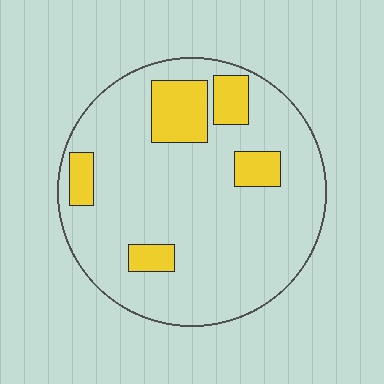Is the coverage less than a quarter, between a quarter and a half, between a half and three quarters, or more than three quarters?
Less than a quarter.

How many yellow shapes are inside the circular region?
5.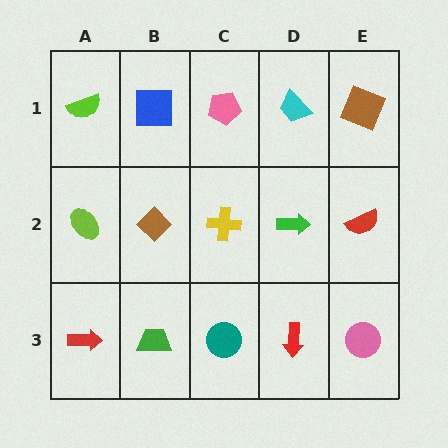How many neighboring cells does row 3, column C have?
3.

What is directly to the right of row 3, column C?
A red arrow.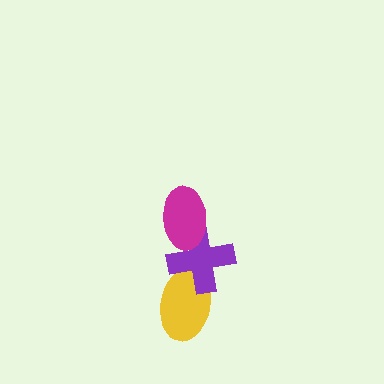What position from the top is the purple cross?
The purple cross is 2nd from the top.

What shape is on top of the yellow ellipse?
The purple cross is on top of the yellow ellipse.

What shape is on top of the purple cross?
The magenta ellipse is on top of the purple cross.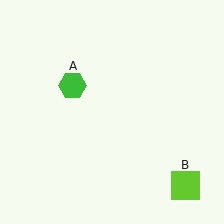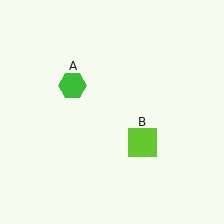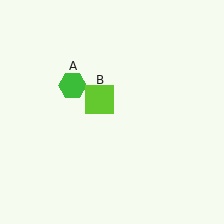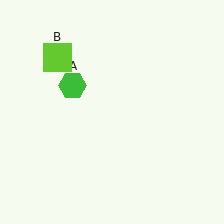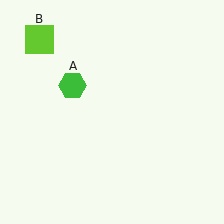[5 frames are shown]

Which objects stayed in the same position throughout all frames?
Green hexagon (object A) remained stationary.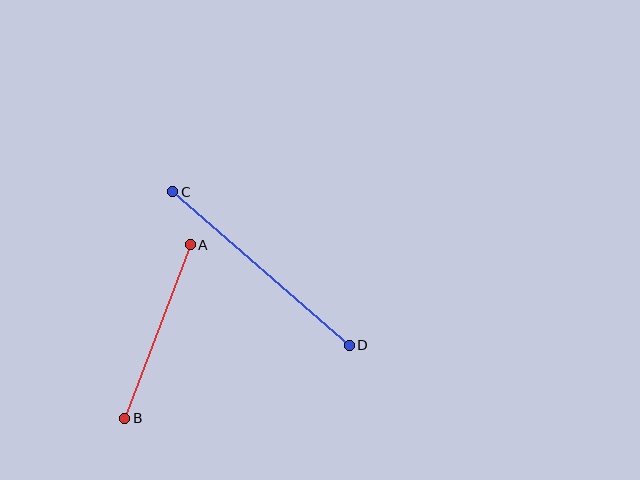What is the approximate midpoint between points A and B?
The midpoint is at approximately (157, 332) pixels.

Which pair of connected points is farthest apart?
Points C and D are farthest apart.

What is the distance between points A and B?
The distance is approximately 186 pixels.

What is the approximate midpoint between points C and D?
The midpoint is at approximately (261, 268) pixels.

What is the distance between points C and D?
The distance is approximately 234 pixels.